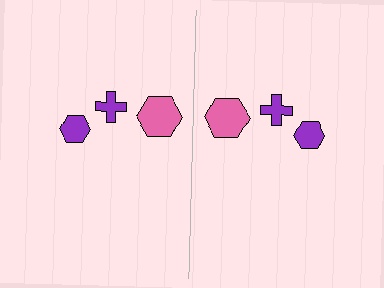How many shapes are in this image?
There are 6 shapes in this image.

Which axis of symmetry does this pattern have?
The pattern has a vertical axis of symmetry running through the center of the image.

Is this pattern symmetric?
Yes, this pattern has bilateral (reflection) symmetry.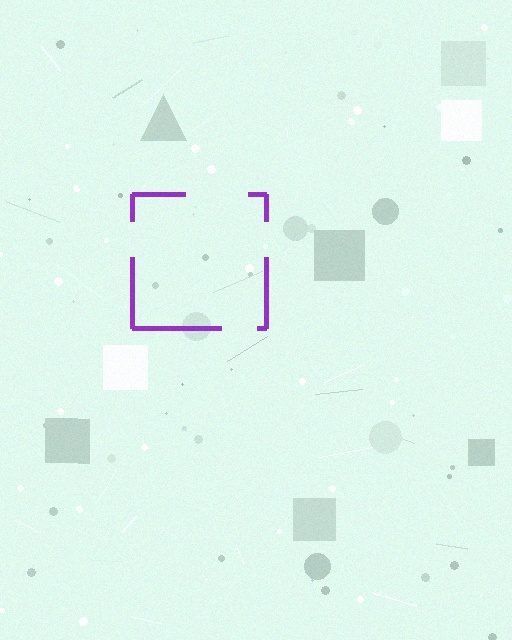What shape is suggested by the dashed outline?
The dashed outline suggests a square.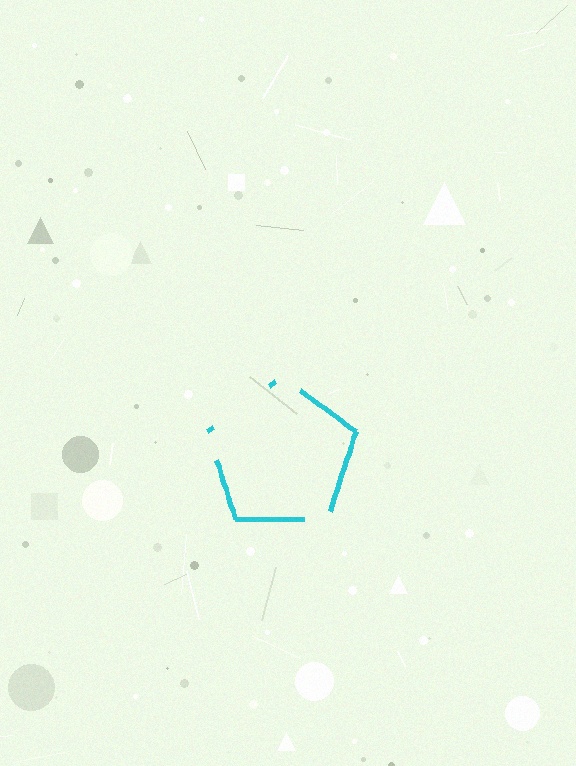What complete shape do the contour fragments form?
The contour fragments form a pentagon.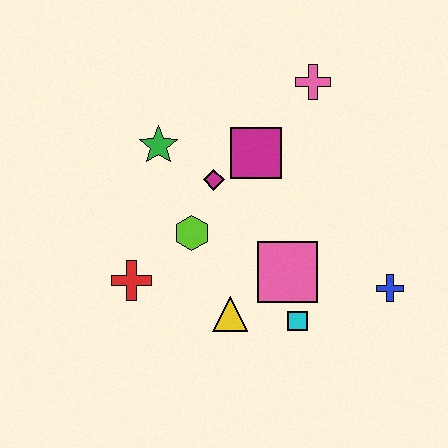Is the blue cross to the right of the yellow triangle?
Yes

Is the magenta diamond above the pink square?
Yes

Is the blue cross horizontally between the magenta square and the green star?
No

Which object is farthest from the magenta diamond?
The blue cross is farthest from the magenta diamond.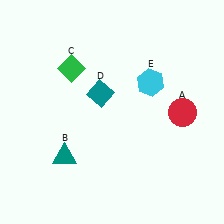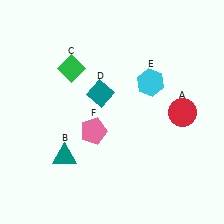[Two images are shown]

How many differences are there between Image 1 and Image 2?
There is 1 difference between the two images.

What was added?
A pink pentagon (F) was added in Image 2.